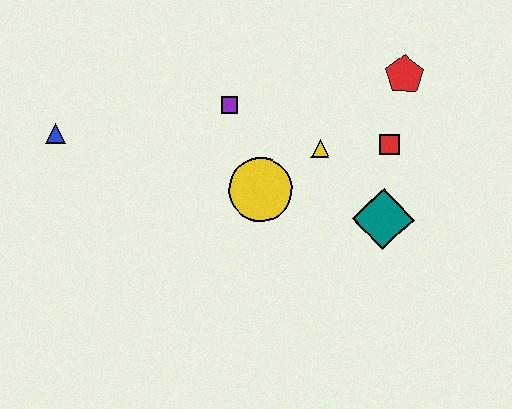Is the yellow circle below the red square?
Yes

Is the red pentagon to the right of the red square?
Yes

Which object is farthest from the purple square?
The teal diamond is farthest from the purple square.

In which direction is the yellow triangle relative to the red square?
The yellow triangle is to the left of the red square.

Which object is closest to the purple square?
The yellow circle is closest to the purple square.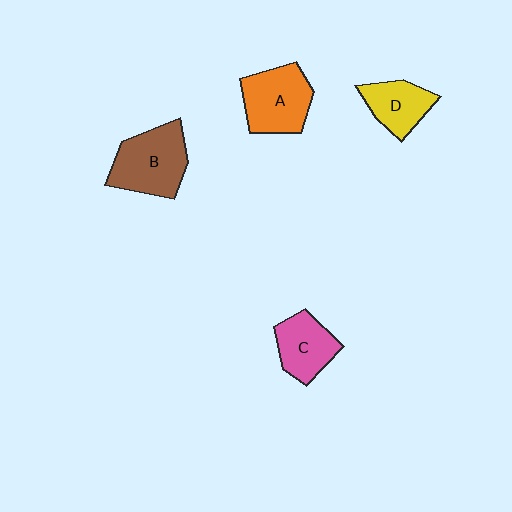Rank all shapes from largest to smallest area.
From largest to smallest: B (brown), A (orange), C (pink), D (yellow).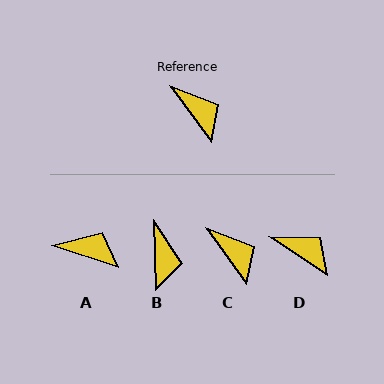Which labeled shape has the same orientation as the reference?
C.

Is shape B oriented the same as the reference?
No, it is off by about 35 degrees.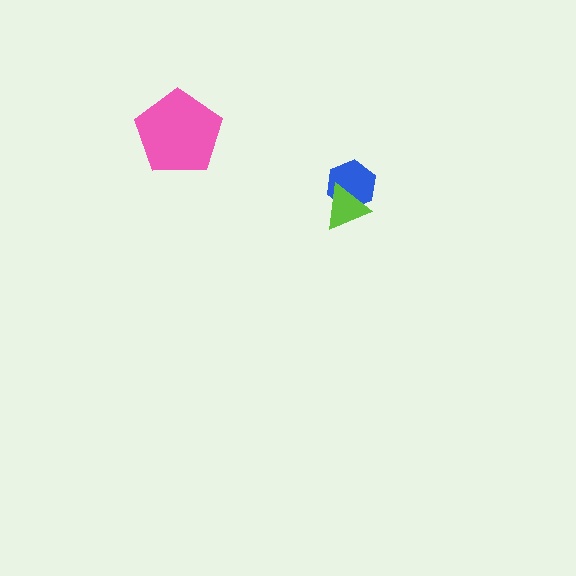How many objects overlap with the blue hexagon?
1 object overlaps with the blue hexagon.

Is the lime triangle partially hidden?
No, no other shape covers it.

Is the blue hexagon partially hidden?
Yes, it is partially covered by another shape.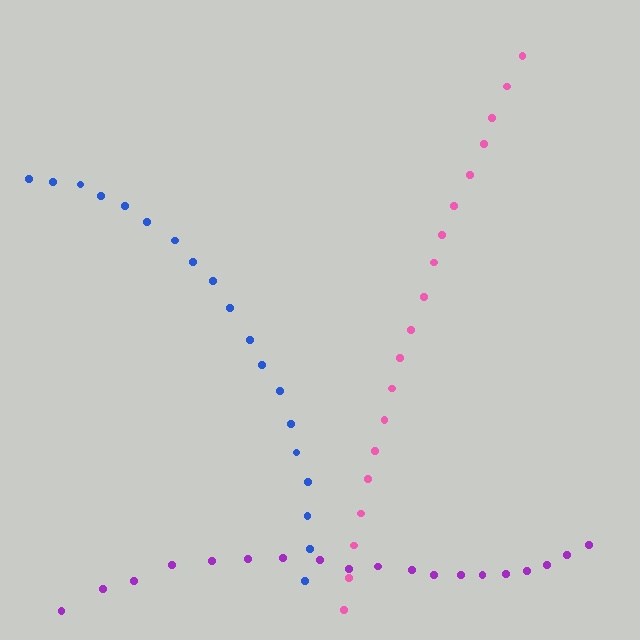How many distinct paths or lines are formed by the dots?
There are 3 distinct paths.